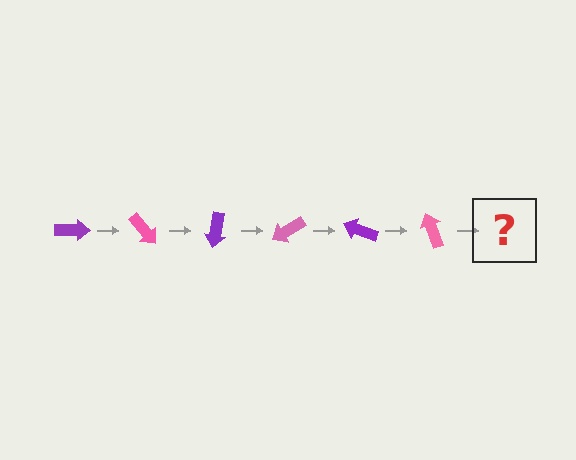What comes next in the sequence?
The next element should be a purple arrow, rotated 300 degrees from the start.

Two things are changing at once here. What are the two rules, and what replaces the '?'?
The two rules are that it rotates 50 degrees each step and the color cycles through purple and pink. The '?' should be a purple arrow, rotated 300 degrees from the start.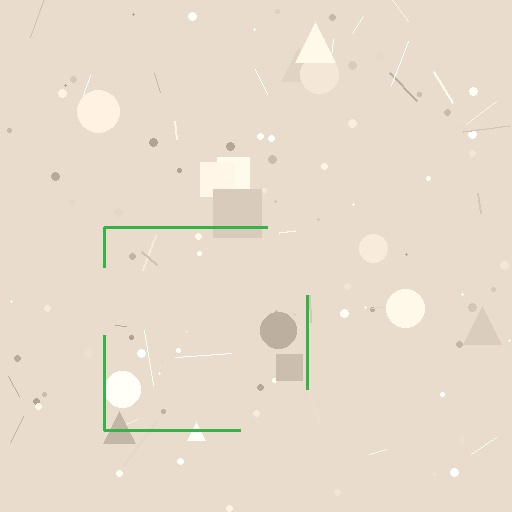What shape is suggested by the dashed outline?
The dashed outline suggests a square.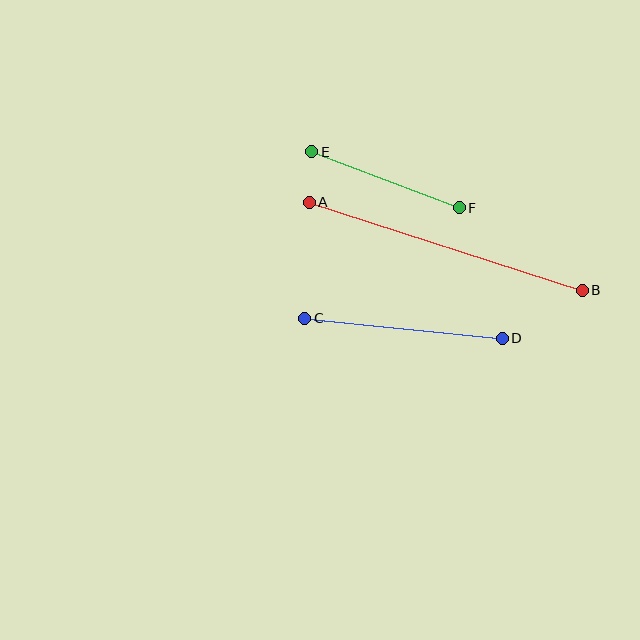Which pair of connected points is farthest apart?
Points A and B are farthest apart.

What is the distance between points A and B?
The distance is approximately 287 pixels.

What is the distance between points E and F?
The distance is approximately 158 pixels.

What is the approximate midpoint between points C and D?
The midpoint is at approximately (403, 328) pixels.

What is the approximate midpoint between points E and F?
The midpoint is at approximately (385, 180) pixels.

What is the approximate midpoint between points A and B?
The midpoint is at approximately (446, 246) pixels.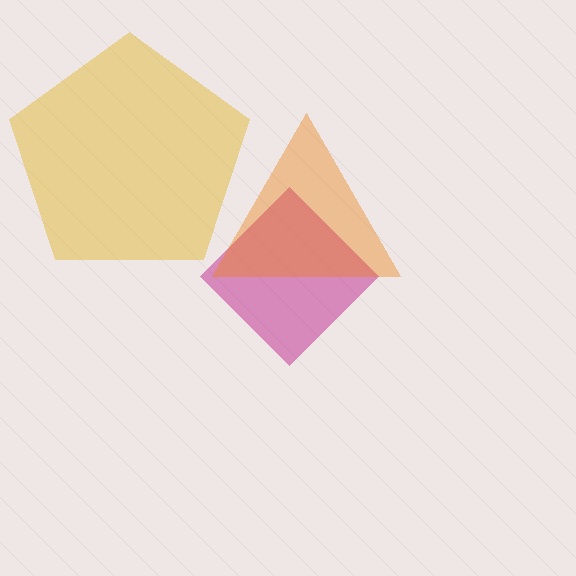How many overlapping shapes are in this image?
There are 3 overlapping shapes in the image.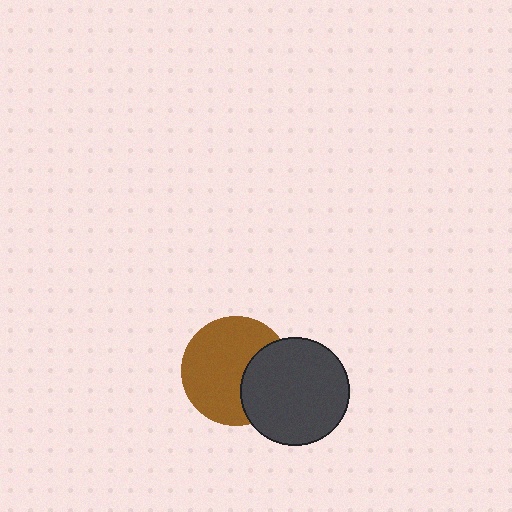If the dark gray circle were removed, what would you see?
You would see the complete brown circle.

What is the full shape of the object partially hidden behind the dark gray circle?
The partially hidden object is a brown circle.